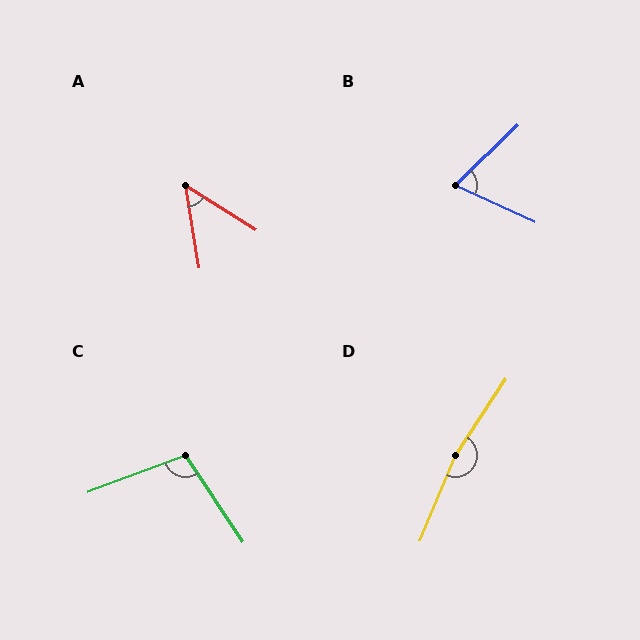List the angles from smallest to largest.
A (48°), B (69°), C (103°), D (169°).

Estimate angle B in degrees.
Approximately 69 degrees.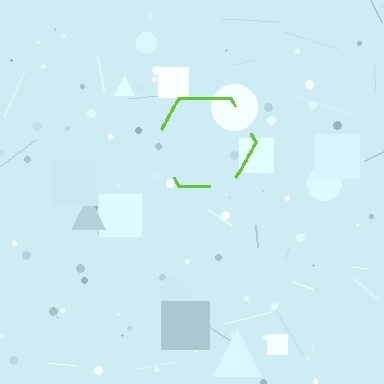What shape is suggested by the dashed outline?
The dashed outline suggests a hexagon.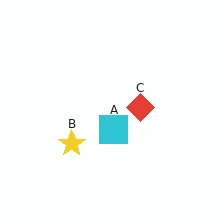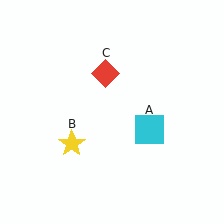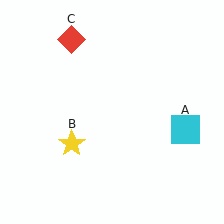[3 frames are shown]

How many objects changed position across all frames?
2 objects changed position: cyan square (object A), red diamond (object C).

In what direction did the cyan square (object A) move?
The cyan square (object A) moved right.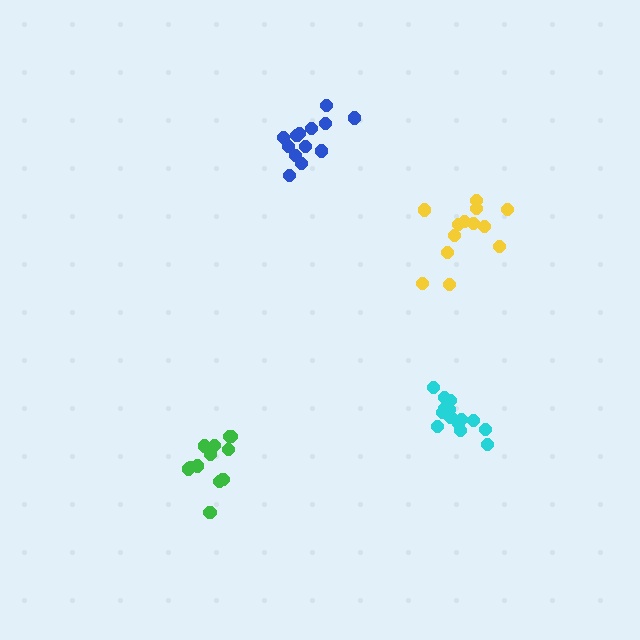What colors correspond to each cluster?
The clusters are colored: yellow, cyan, blue, green.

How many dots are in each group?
Group 1: 13 dots, Group 2: 14 dots, Group 3: 13 dots, Group 4: 13 dots (53 total).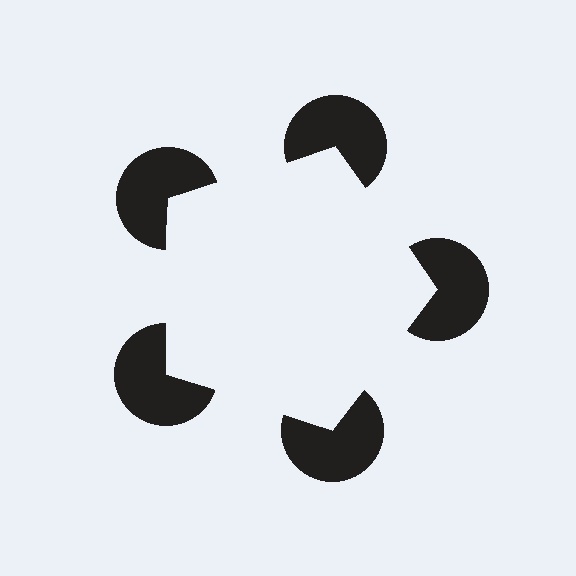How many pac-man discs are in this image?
There are 5 — one at each vertex of the illusory pentagon.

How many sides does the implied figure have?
5 sides.